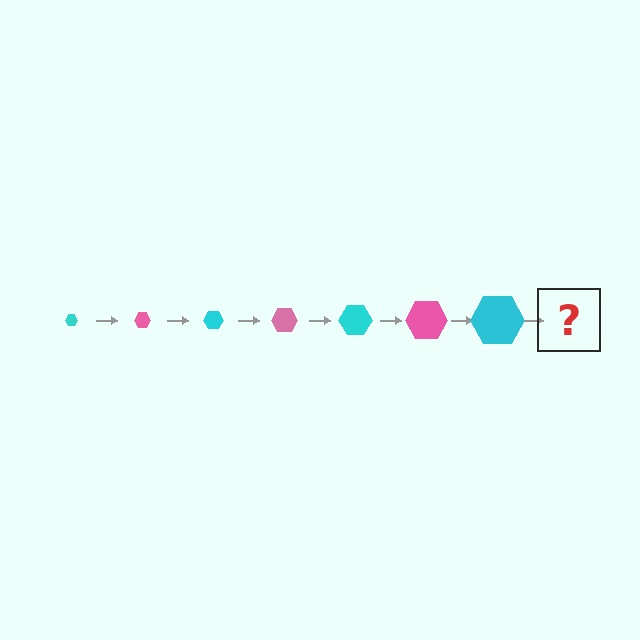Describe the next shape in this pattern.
It should be a pink hexagon, larger than the previous one.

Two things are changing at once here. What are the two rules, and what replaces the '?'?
The two rules are that the hexagon grows larger each step and the color cycles through cyan and pink. The '?' should be a pink hexagon, larger than the previous one.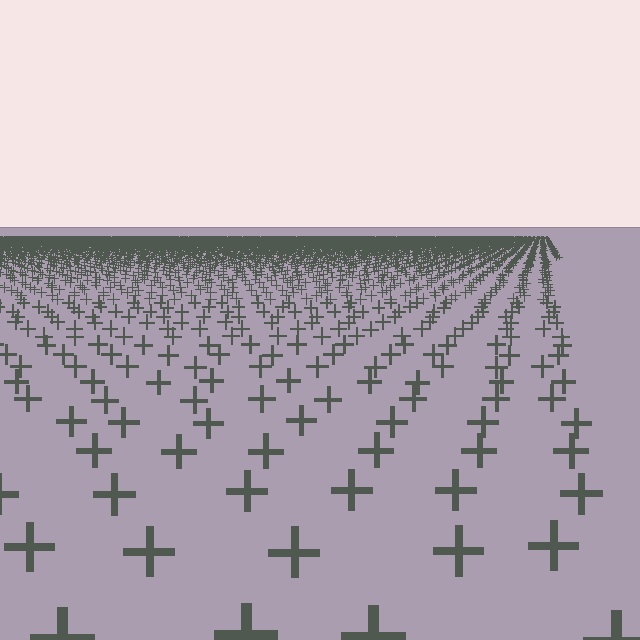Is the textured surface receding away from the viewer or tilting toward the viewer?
The surface is receding away from the viewer. Texture elements get smaller and denser toward the top.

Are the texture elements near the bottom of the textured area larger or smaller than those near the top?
Larger. Near the bottom, elements are closer to the viewer and appear at a bigger on-screen size.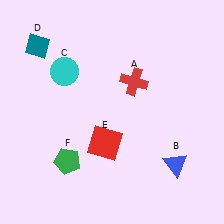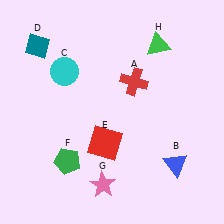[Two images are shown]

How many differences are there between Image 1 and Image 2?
There are 2 differences between the two images.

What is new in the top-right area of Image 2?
A green triangle (H) was added in the top-right area of Image 2.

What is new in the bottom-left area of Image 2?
A pink star (G) was added in the bottom-left area of Image 2.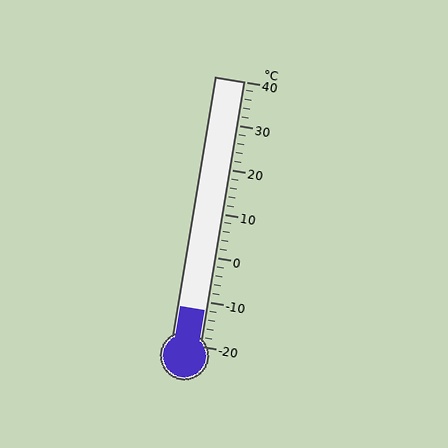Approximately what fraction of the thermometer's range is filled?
The thermometer is filled to approximately 15% of its range.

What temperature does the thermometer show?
The thermometer shows approximately -12°C.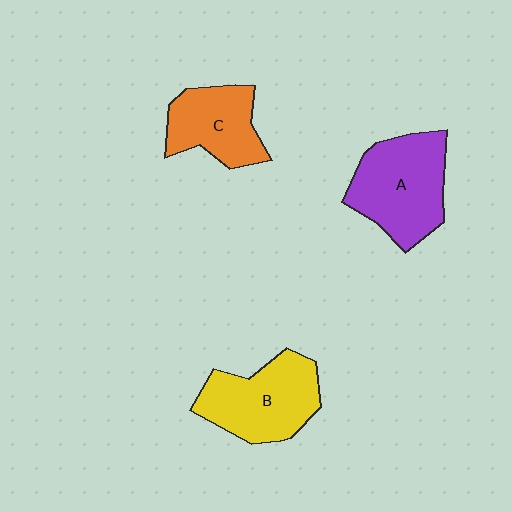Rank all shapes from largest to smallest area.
From largest to smallest: A (purple), B (yellow), C (orange).